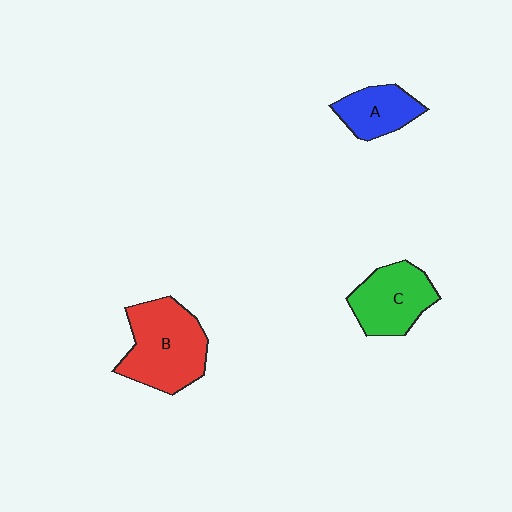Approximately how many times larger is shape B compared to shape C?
Approximately 1.4 times.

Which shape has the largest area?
Shape B (red).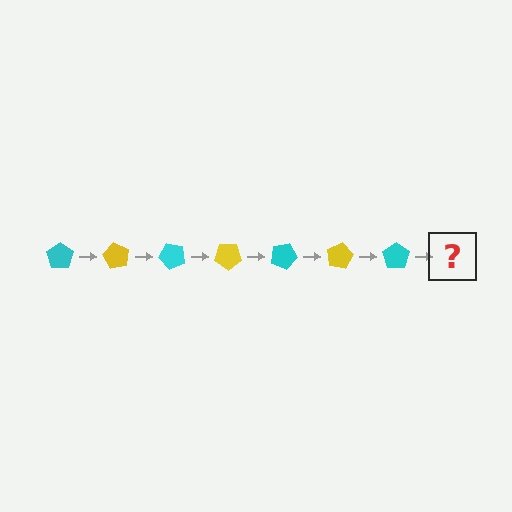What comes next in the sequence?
The next element should be a yellow pentagon, rotated 420 degrees from the start.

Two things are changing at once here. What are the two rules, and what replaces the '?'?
The two rules are that it rotates 60 degrees each step and the color cycles through cyan and yellow. The '?' should be a yellow pentagon, rotated 420 degrees from the start.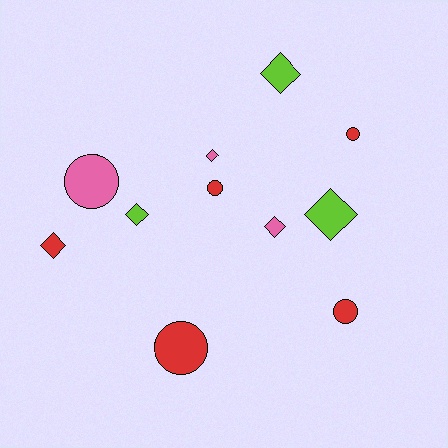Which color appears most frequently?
Red, with 5 objects.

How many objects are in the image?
There are 11 objects.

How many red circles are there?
There are 4 red circles.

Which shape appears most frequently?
Diamond, with 6 objects.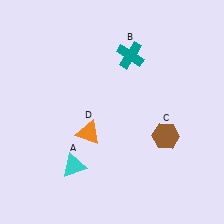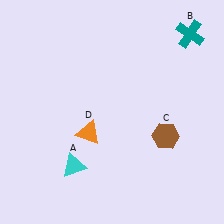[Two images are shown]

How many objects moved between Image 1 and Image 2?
1 object moved between the two images.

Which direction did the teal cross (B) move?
The teal cross (B) moved right.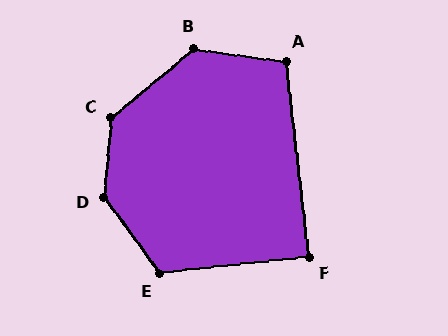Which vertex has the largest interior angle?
D, at approximately 139 degrees.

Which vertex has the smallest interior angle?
F, at approximately 89 degrees.